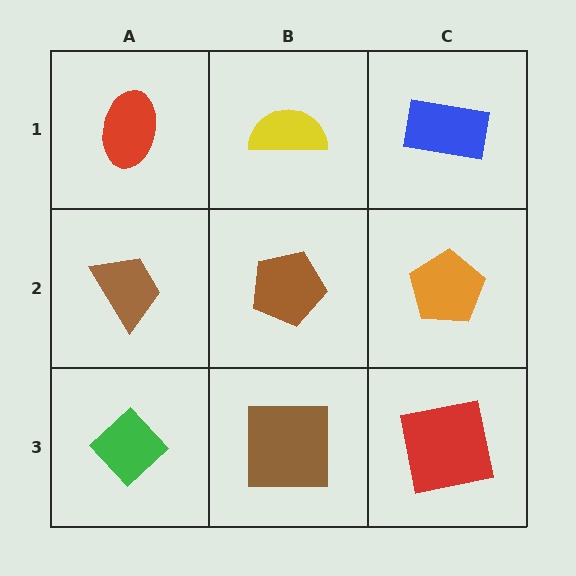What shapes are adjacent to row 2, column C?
A blue rectangle (row 1, column C), a red square (row 3, column C), a brown pentagon (row 2, column B).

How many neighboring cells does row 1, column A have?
2.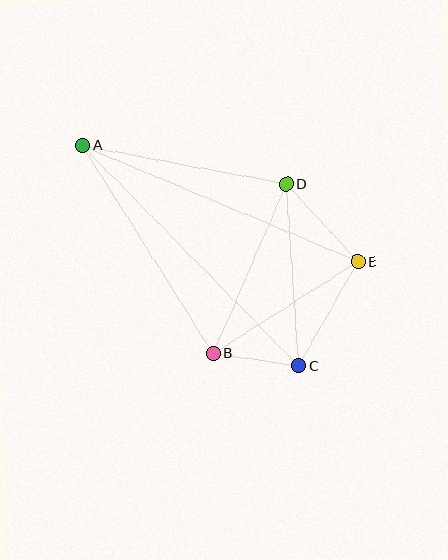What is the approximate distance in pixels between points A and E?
The distance between A and E is approximately 298 pixels.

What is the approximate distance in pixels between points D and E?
The distance between D and E is approximately 105 pixels.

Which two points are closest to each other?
Points B and C are closest to each other.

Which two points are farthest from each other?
Points A and C are farthest from each other.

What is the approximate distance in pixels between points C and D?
The distance between C and D is approximately 182 pixels.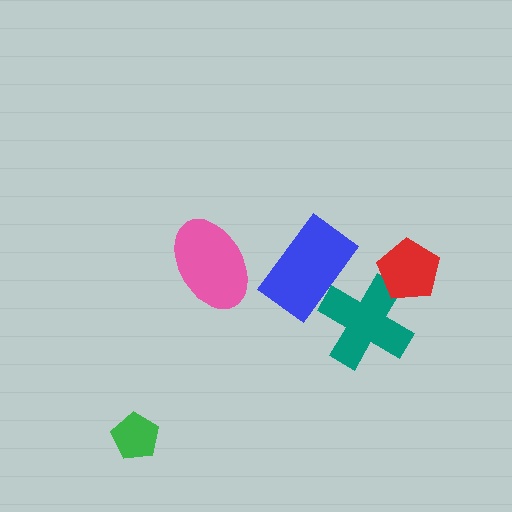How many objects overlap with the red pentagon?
1 object overlaps with the red pentagon.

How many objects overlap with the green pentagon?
0 objects overlap with the green pentagon.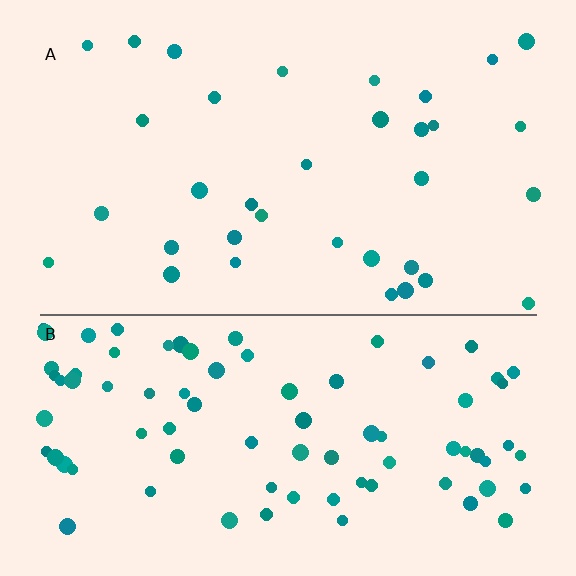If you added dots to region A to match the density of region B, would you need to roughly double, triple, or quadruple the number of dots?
Approximately double.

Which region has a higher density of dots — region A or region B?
B (the bottom).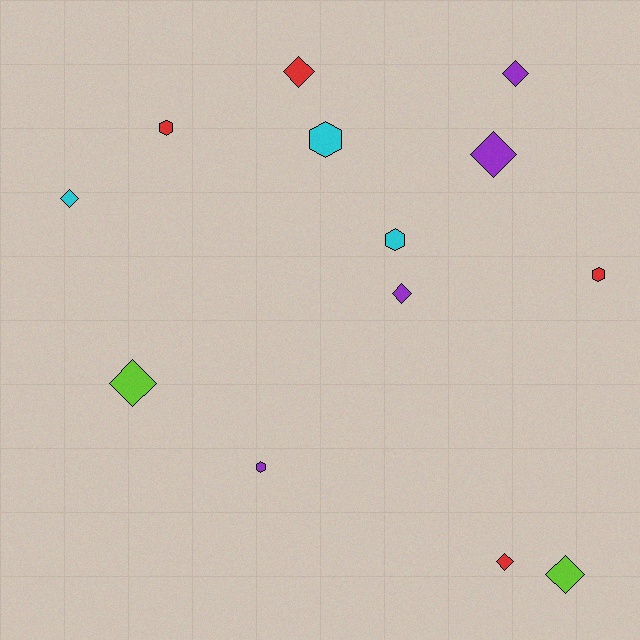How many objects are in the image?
There are 13 objects.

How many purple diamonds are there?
There are 3 purple diamonds.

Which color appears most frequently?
Purple, with 4 objects.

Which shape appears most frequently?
Diamond, with 8 objects.